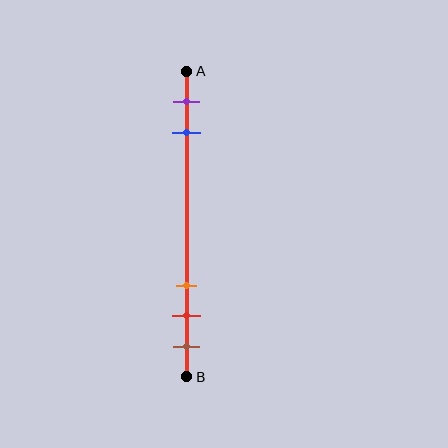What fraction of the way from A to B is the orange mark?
The orange mark is approximately 70% (0.7) of the way from A to B.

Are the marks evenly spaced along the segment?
No, the marks are not evenly spaced.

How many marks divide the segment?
There are 5 marks dividing the segment.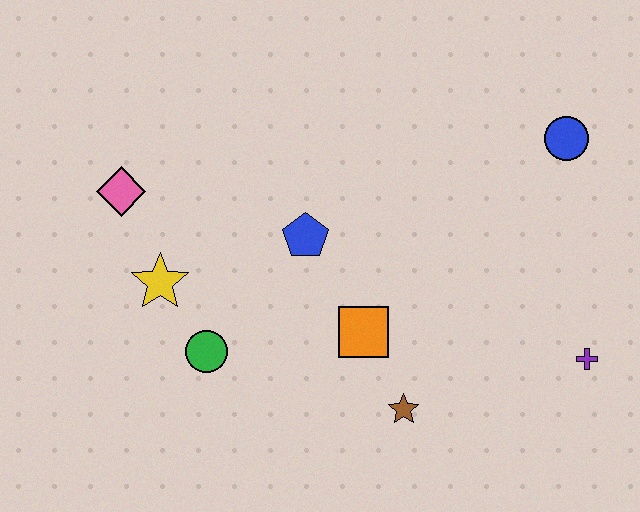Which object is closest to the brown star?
The orange square is closest to the brown star.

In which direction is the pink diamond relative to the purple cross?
The pink diamond is to the left of the purple cross.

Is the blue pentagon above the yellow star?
Yes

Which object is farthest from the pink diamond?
The purple cross is farthest from the pink diamond.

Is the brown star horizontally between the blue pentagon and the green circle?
No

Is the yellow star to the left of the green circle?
Yes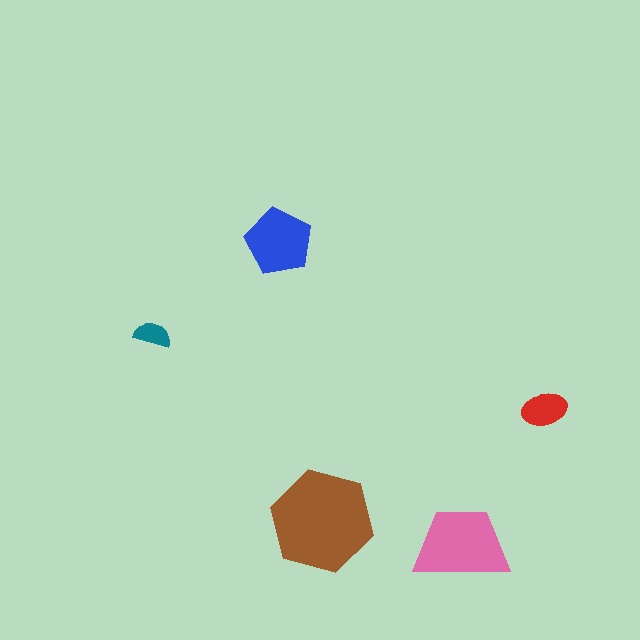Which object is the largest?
The brown hexagon.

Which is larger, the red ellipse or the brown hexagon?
The brown hexagon.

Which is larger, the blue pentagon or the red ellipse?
The blue pentagon.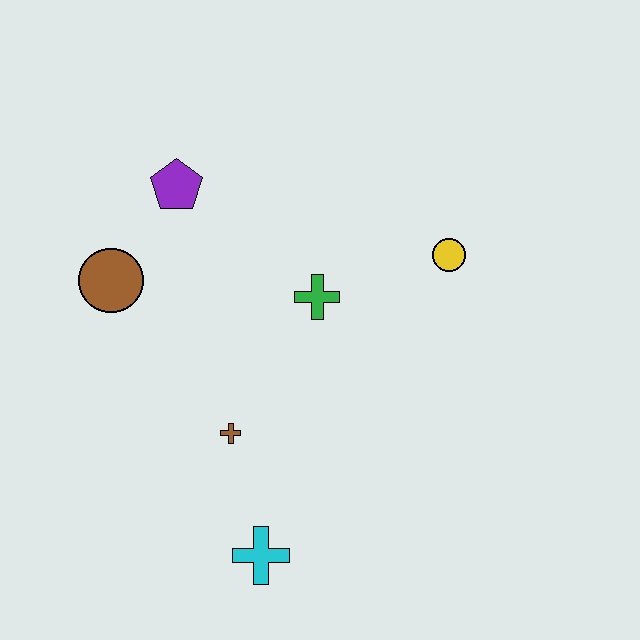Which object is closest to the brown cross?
The cyan cross is closest to the brown cross.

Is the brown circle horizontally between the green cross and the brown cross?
No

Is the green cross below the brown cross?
No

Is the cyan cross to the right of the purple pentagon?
Yes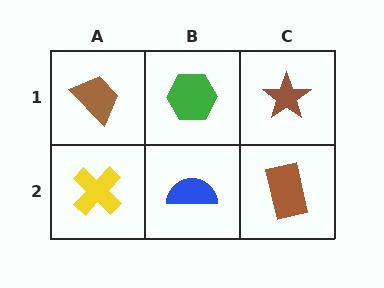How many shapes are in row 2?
3 shapes.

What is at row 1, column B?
A green hexagon.